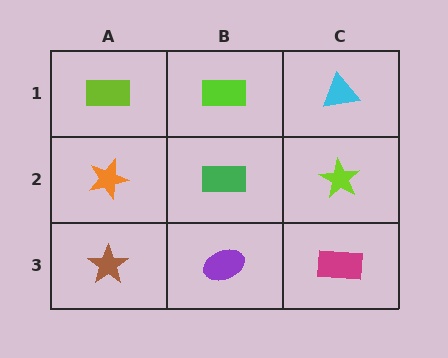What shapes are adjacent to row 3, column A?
An orange star (row 2, column A), a purple ellipse (row 3, column B).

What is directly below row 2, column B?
A purple ellipse.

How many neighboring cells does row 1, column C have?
2.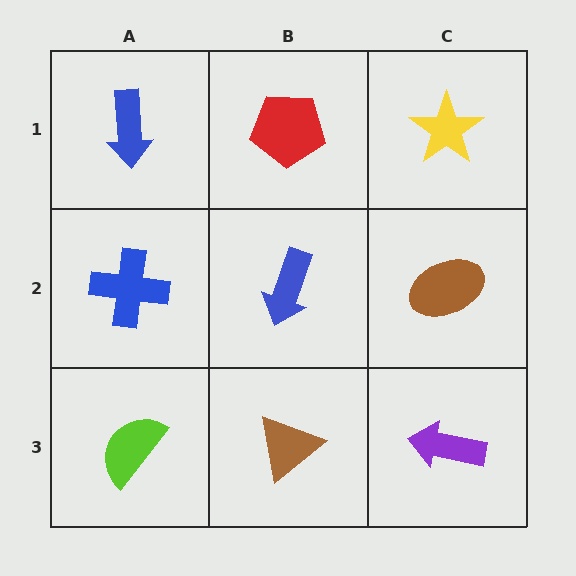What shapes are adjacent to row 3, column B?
A blue arrow (row 2, column B), a lime semicircle (row 3, column A), a purple arrow (row 3, column C).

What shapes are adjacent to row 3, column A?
A blue cross (row 2, column A), a brown triangle (row 3, column B).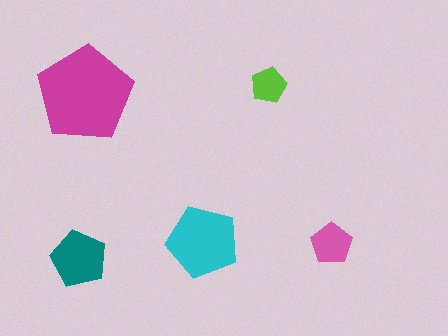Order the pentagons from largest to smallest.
the magenta one, the cyan one, the teal one, the pink one, the lime one.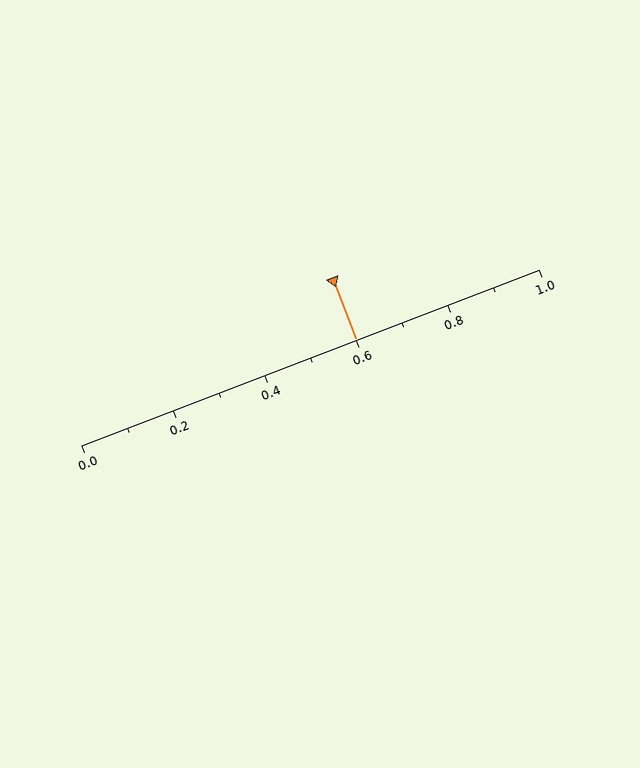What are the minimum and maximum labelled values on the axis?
The axis runs from 0.0 to 1.0.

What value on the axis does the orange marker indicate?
The marker indicates approximately 0.6.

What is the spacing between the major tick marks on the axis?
The major ticks are spaced 0.2 apart.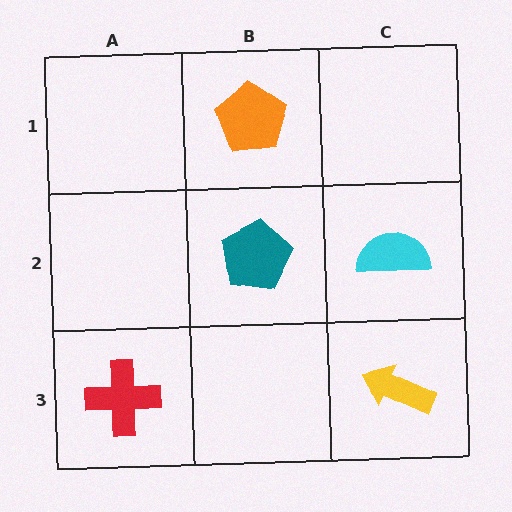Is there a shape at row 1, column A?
No, that cell is empty.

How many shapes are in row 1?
1 shape.